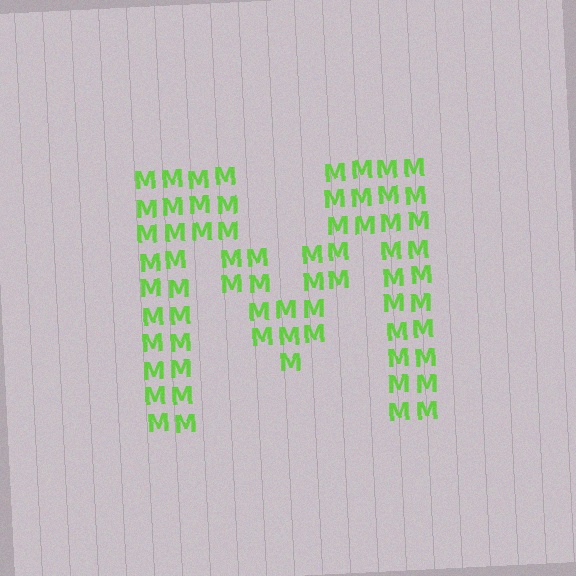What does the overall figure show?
The overall figure shows the letter M.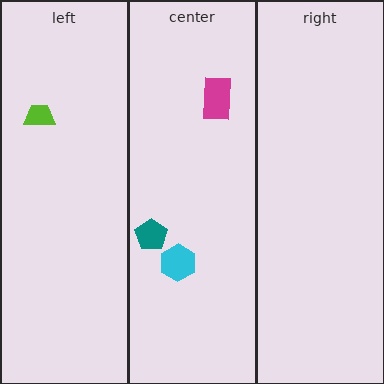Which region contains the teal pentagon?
The center region.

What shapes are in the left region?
The lime trapezoid.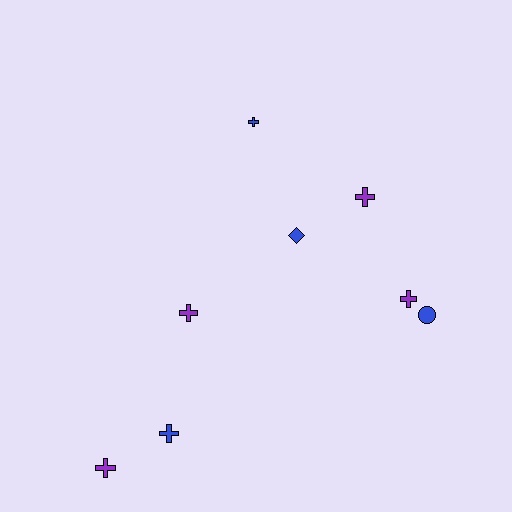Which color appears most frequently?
Purple, with 4 objects.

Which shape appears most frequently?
Cross, with 6 objects.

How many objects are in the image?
There are 8 objects.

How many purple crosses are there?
There are 4 purple crosses.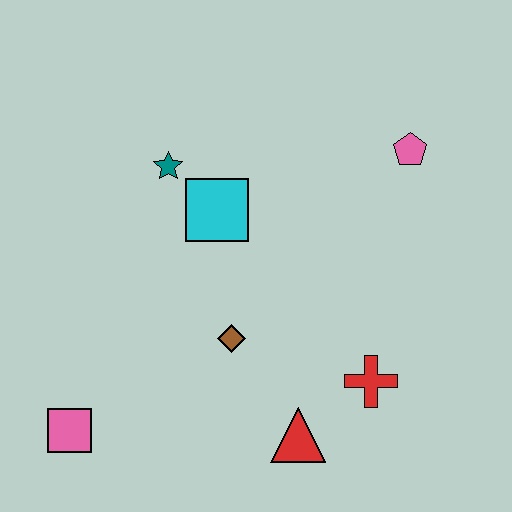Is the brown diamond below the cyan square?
Yes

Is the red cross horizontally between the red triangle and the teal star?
No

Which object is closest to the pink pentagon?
The cyan square is closest to the pink pentagon.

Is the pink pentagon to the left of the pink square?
No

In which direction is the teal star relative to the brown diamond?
The teal star is above the brown diamond.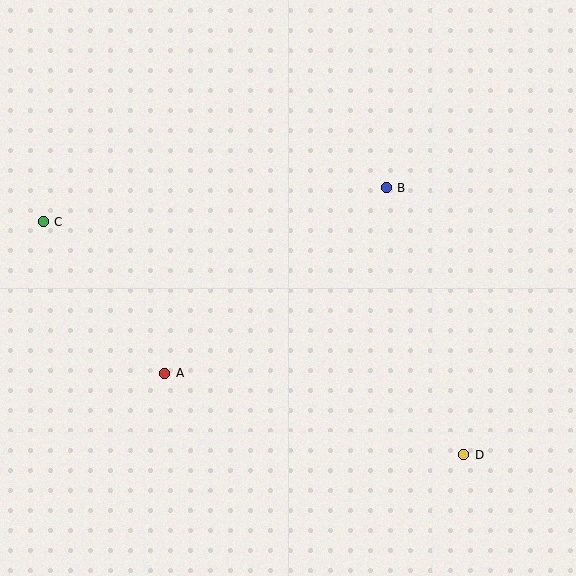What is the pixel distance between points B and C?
The distance between B and C is 345 pixels.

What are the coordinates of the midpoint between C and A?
The midpoint between C and A is at (104, 297).